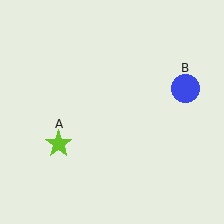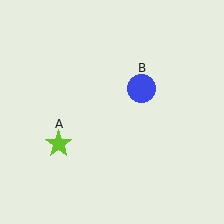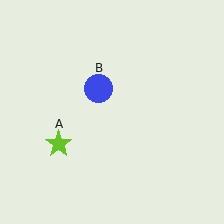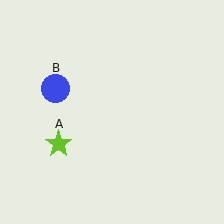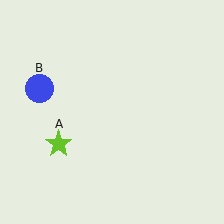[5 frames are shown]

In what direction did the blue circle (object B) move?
The blue circle (object B) moved left.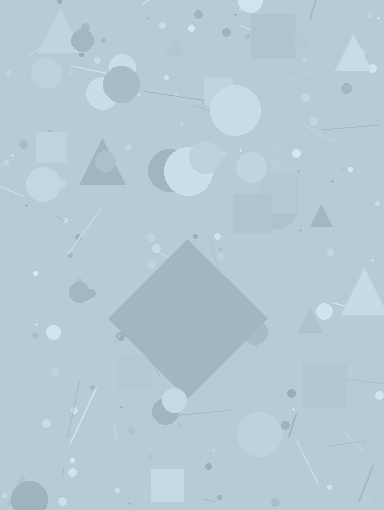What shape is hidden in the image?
A diamond is hidden in the image.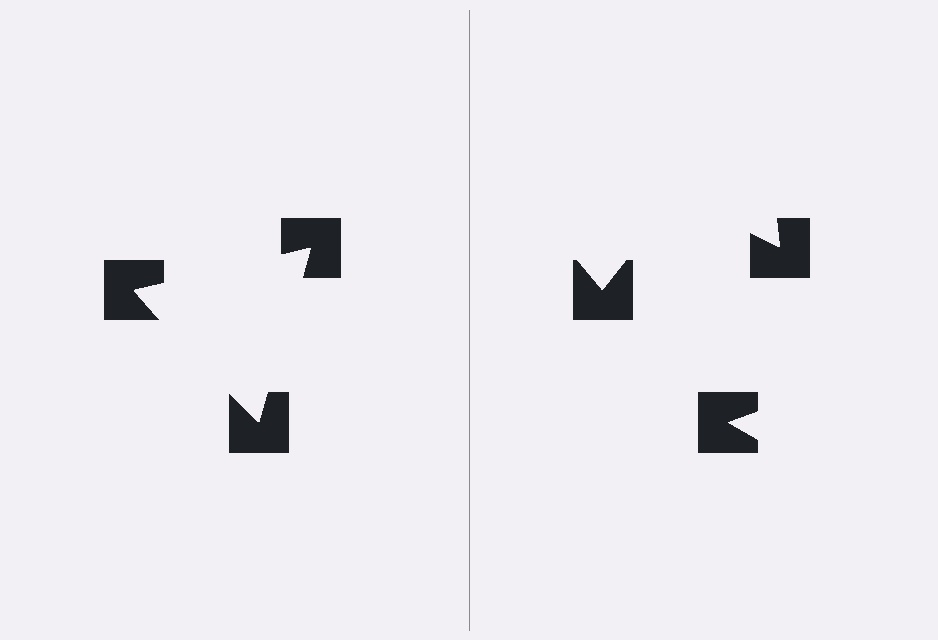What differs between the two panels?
The notched squares are positioned identically on both sides; only the wedge orientations differ. On the left they align to a triangle; on the right they are misaligned.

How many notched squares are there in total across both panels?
6 — 3 on each side.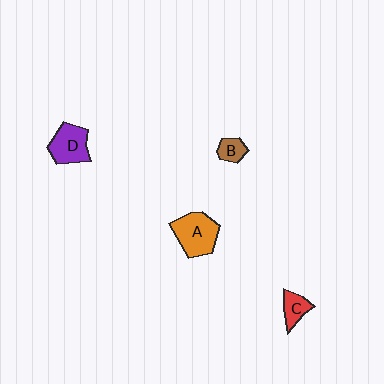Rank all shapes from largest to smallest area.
From largest to smallest: A (orange), D (purple), C (red), B (brown).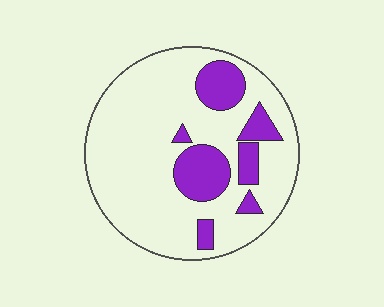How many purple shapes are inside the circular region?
7.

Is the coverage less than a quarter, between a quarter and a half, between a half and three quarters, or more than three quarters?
Less than a quarter.